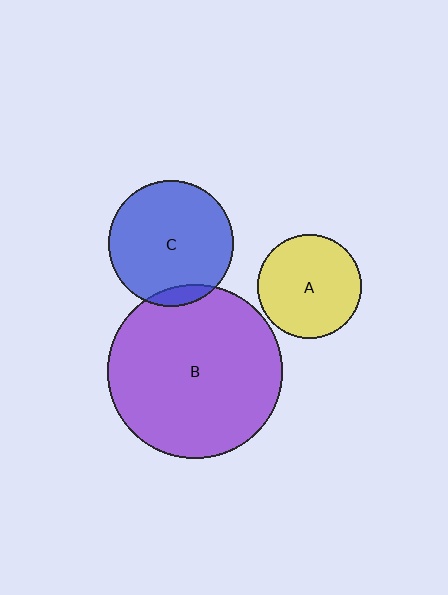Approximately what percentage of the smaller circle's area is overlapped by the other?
Approximately 10%.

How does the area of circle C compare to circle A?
Approximately 1.5 times.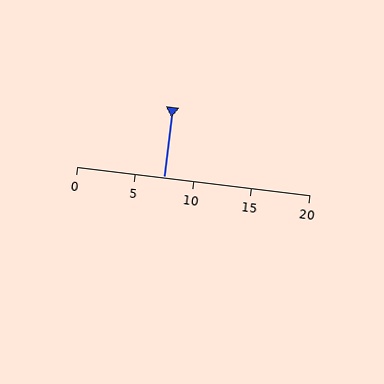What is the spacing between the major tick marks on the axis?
The major ticks are spaced 5 apart.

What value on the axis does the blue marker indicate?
The marker indicates approximately 7.5.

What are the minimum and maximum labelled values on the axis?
The axis runs from 0 to 20.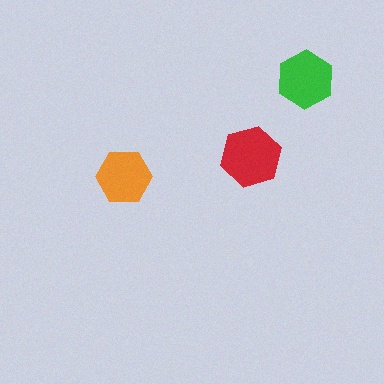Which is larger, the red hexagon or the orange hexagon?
The red one.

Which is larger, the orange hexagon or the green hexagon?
The green one.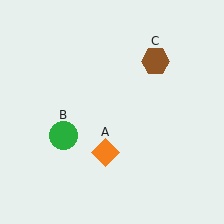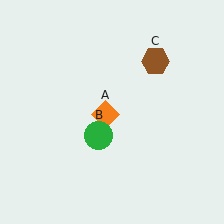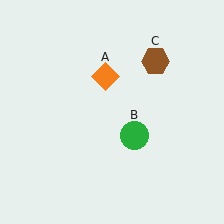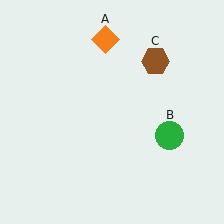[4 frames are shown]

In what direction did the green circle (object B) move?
The green circle (object B) moved right.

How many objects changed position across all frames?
2 objects changed position: orange diamond (object A), green circle (object B).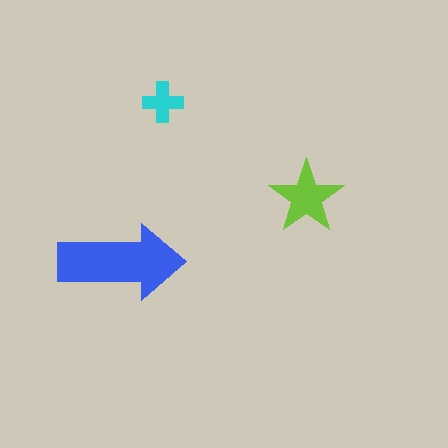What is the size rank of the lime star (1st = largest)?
2nd.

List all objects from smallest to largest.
The cyan cross, the lime star, the blue arrow.